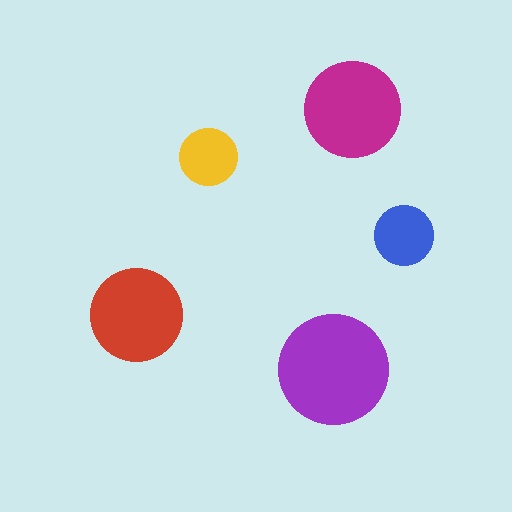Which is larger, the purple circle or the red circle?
The purple one.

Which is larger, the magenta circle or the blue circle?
The magenta one.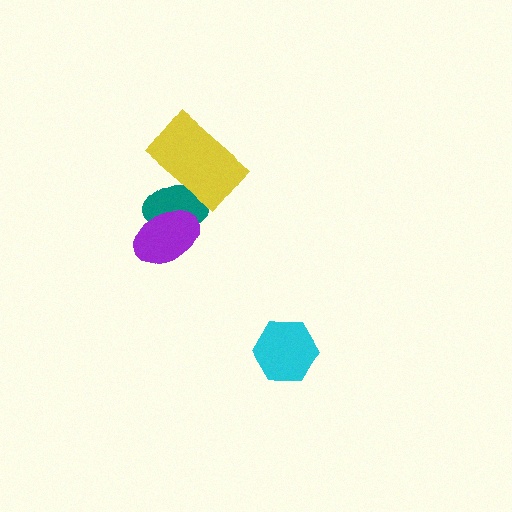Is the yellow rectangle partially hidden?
No, no other shape covers it.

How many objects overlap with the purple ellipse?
1 object overlaps with the purple ellipse.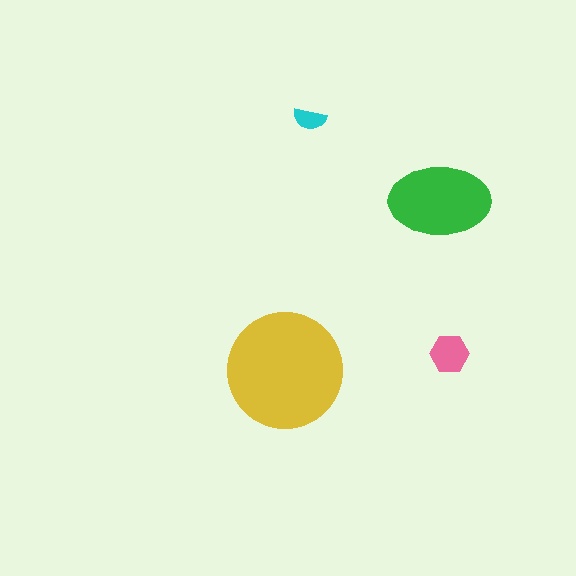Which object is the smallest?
The cyan semicircle.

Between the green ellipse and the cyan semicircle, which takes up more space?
The green ellipse.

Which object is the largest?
The yellow circle.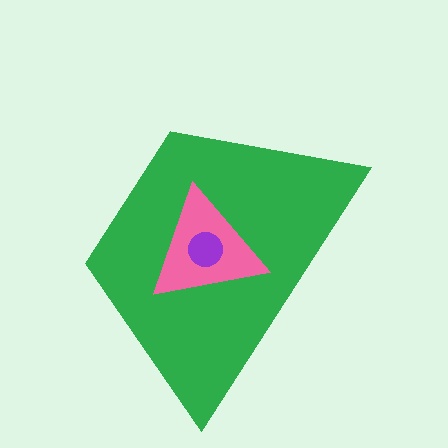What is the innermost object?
The purple circle.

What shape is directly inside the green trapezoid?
The pink triangle.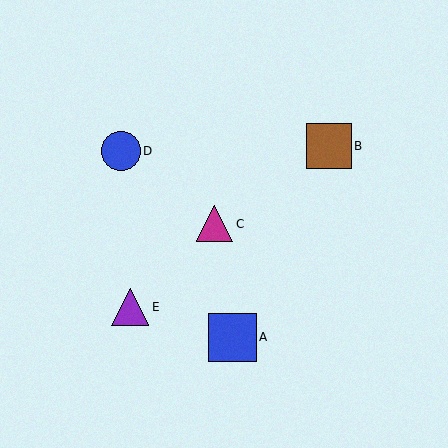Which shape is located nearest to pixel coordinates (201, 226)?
The magenta triangle (labeled C) at (214, 224) is nearest to that location.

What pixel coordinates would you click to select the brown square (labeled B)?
Click at (329, 146) to select the brown square B.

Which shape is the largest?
The blue square (labeled A) is the largest.